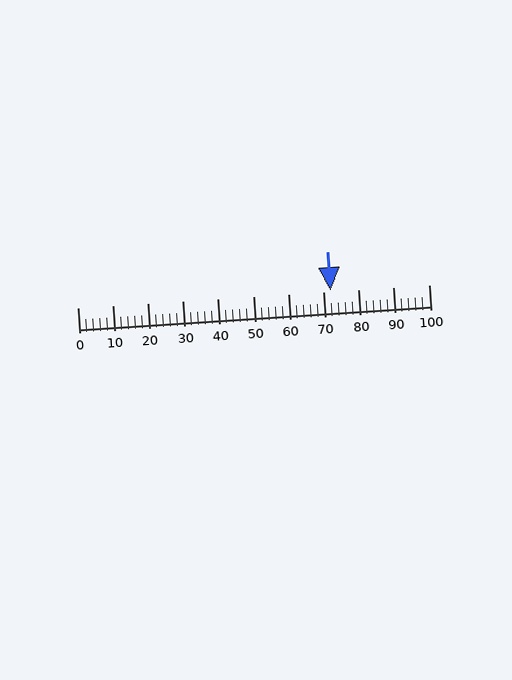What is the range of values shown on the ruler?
The ruler shows values from 0 to 100.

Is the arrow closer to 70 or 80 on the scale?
The arrow is closer to 70.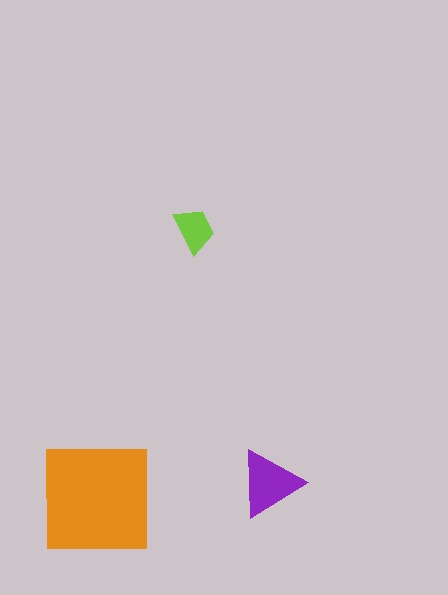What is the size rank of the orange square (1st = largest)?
1st.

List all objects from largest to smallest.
The orange square, the purple triangle, the lime trapezoid.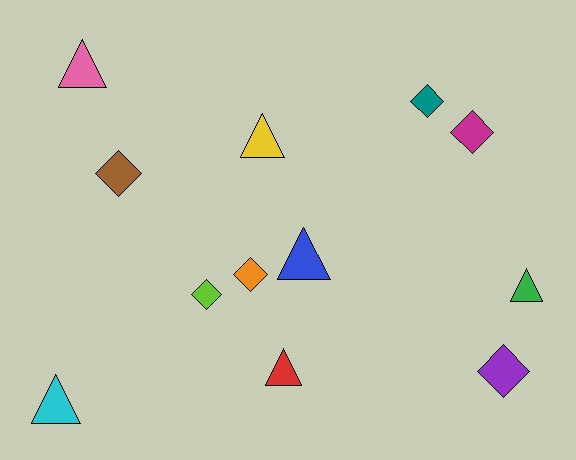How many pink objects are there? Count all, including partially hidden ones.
There is 1 pink object.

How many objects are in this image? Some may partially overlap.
There are 12 objects.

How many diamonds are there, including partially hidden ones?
There are 6 diamonds.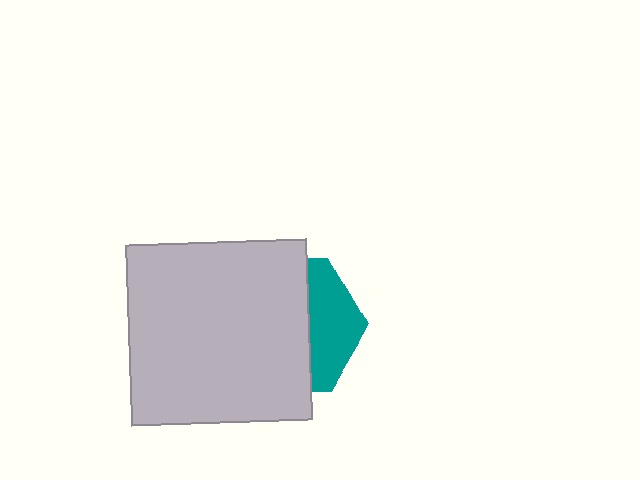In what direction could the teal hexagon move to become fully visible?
The teal hexagon could move right. That would shift it out from behind the light gray square entirely.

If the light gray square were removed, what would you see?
You would see the complete teal hexagon.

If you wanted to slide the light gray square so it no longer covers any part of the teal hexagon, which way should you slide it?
Slide it left — that is the most direct way to separate the two shapes.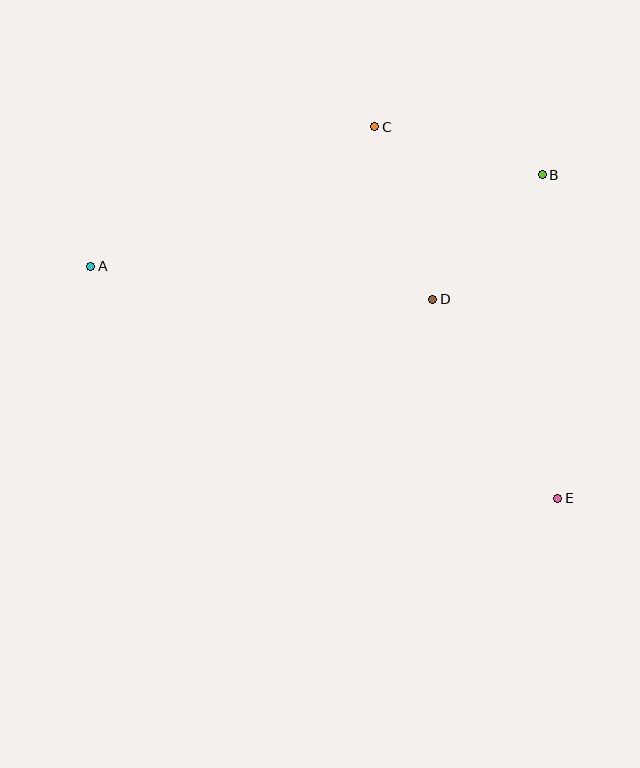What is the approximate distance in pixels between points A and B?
The distance between A and B is approximately 461 pixels.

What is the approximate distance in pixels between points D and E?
The distance between D and E is approximately 235 pixels.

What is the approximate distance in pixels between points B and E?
The distance between B and E is approximately 324 pixels.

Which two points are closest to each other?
Points B and D are closest to each other.